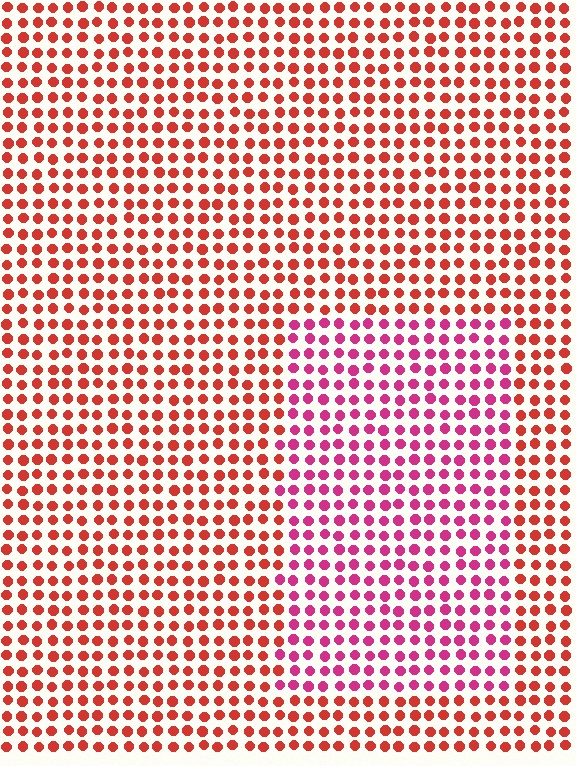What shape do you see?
I see a rectangle.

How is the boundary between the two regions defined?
The boundary is defined purely by a slight shift in hue (about 35 degrees). Spacing, size, and orientation are identical on both sides.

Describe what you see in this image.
The image is filled with small red elements in a uniform arrangement. A rectangle-shaped region is visible where the elements are tinted to a slightly different hue, forming a subtle color boundary.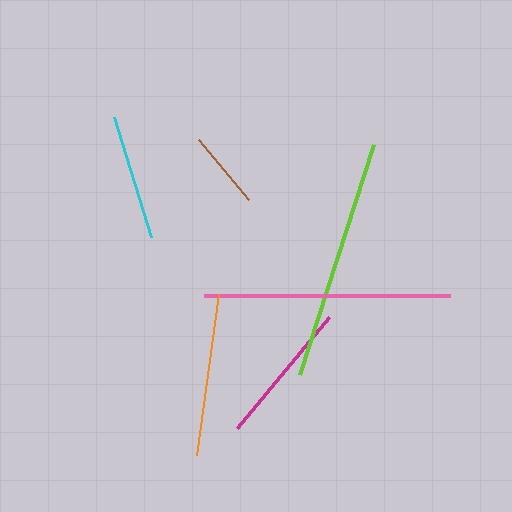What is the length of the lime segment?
The lime segment is approximately 241 pixels long.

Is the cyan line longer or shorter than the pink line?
The pink line is longer than the cyan line.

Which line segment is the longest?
The pink line is the longest at approximately 245 pixels.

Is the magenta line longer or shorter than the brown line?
The magenta line is longer than the brown line.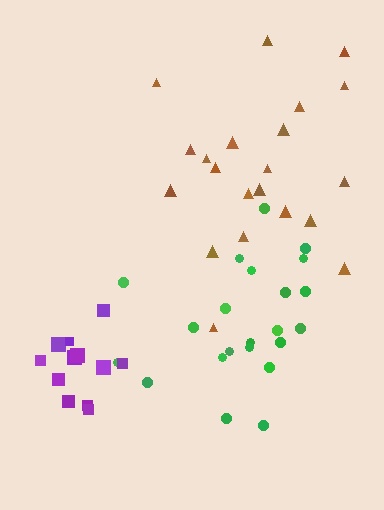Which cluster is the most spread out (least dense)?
Brown.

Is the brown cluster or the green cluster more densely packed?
Green.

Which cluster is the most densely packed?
Purple.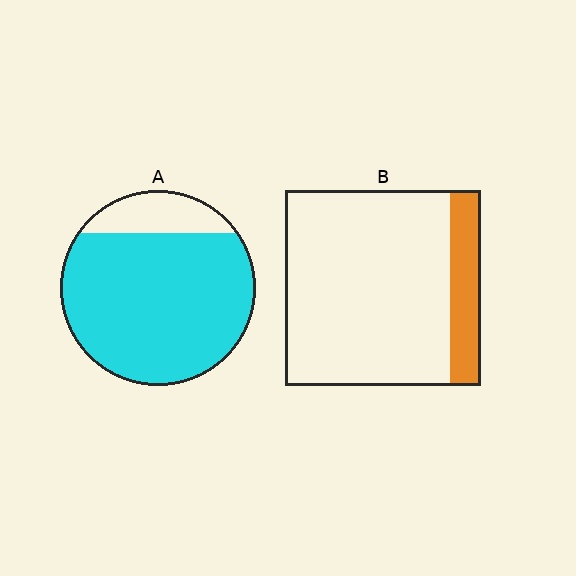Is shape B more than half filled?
No.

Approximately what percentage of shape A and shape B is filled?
A is approximately 85% and B is approximately 15%.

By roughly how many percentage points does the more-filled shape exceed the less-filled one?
By roughly 70 percentage points (A over B).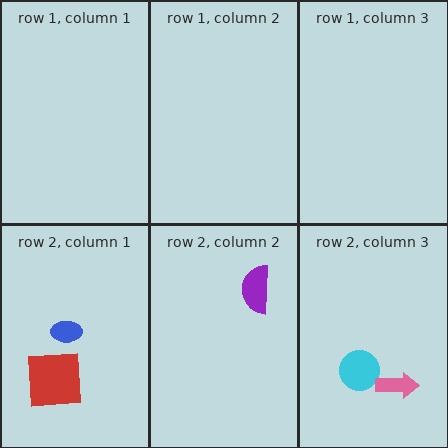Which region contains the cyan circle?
The row 2, column 3 region.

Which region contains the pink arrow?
The row 2, column 3 region.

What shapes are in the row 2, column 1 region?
The red square, the blue ellipse.